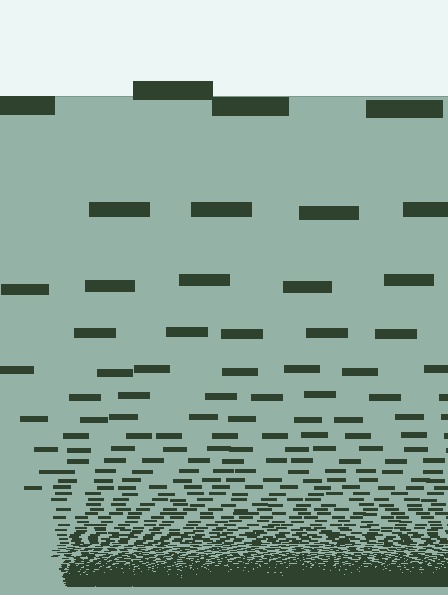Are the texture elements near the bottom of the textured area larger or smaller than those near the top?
Smaller. The gradient is inverted — elements near the bottom are smaller and denser.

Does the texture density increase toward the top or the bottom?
Density increases toward the bottom.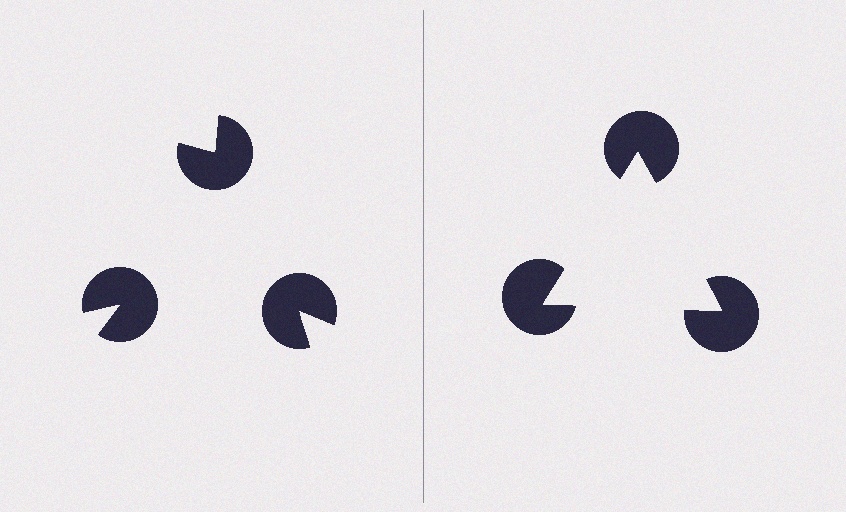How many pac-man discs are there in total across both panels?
6 — 3 on each side.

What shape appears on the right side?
An illusory triangle.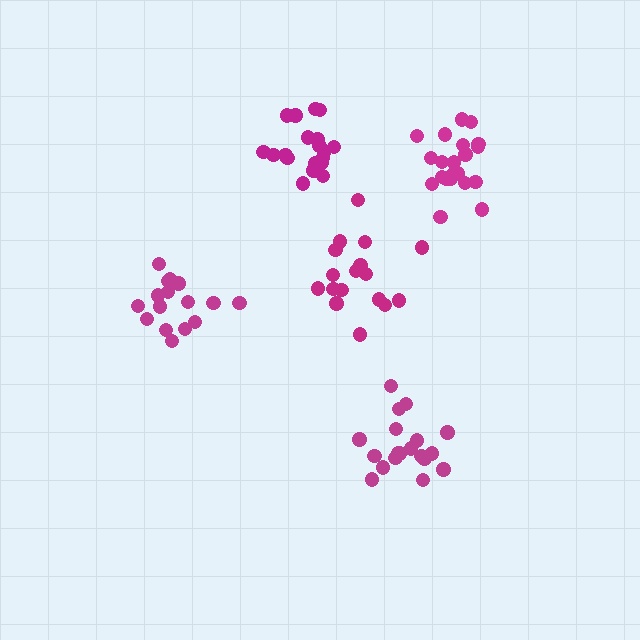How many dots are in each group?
Group 1: 21 dots, Group 2: 20 dots, Group 3: 19 dots, Group 4: 17 dots, Group 5: 16 dots (93 total).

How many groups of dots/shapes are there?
There are 5 groups.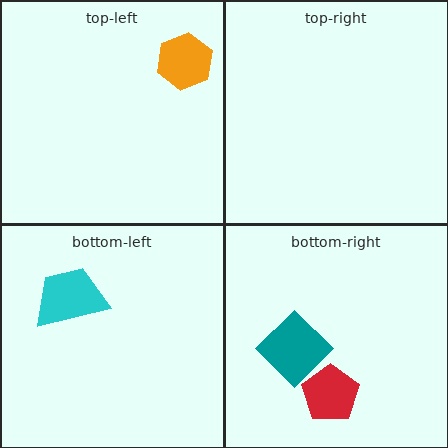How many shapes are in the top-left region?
1.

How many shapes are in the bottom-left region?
1.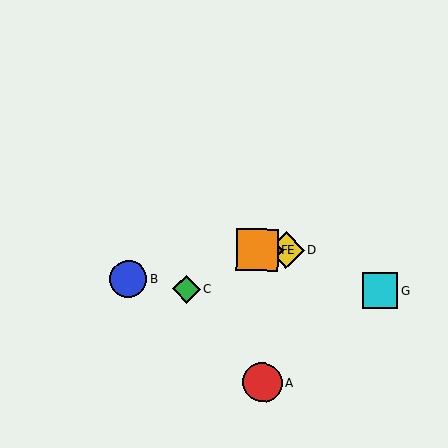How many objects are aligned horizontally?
3 objects (D, E, F) are aligned horizontally.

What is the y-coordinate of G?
Object G is at y≈291.